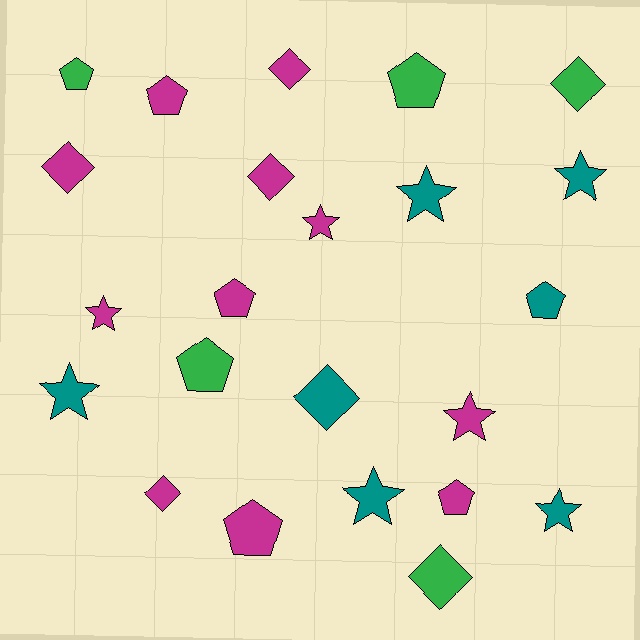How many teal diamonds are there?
There is 1 teal diamond.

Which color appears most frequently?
Magenta, with 11 objects.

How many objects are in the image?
There are 23 objects.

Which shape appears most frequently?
Pentagon, with 8 objects.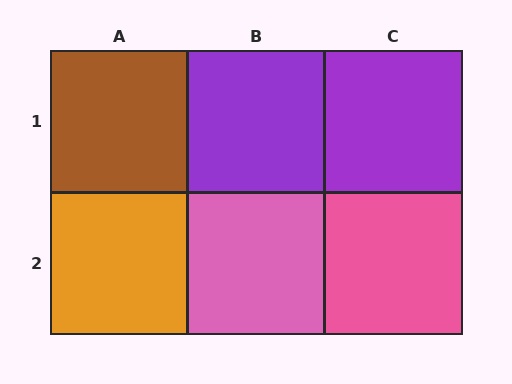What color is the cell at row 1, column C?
Purple.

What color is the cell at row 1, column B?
Purple.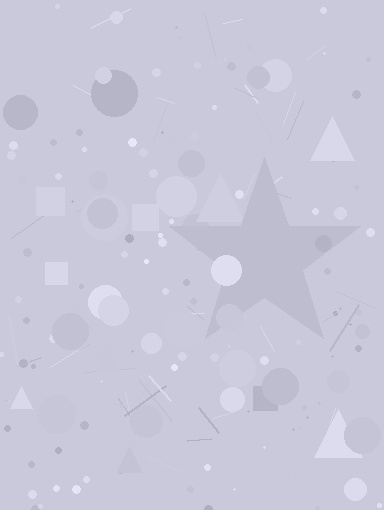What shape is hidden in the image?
A star is hidden in the image.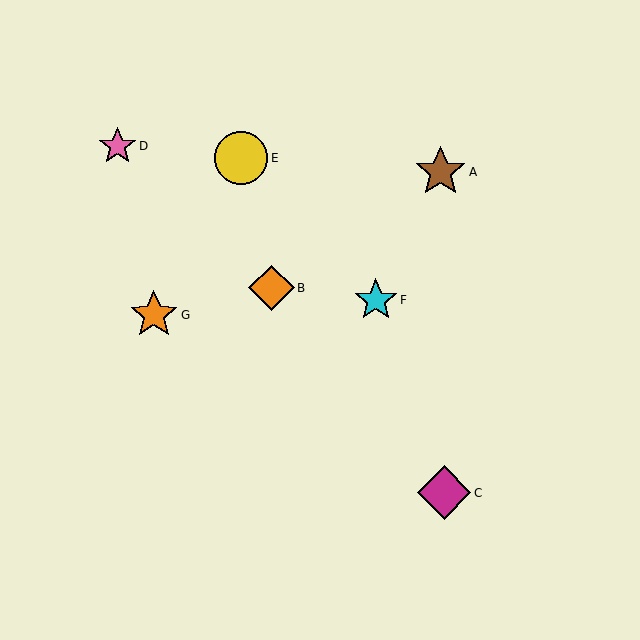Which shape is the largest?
The yellow circle (labeled E) is the largest.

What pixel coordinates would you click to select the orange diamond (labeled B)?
Click at (271, 288) to select the orange diamond B.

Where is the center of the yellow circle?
The center of the yellow circle is at (241, 158).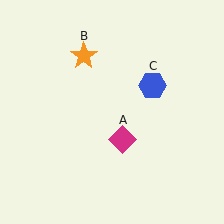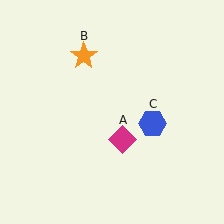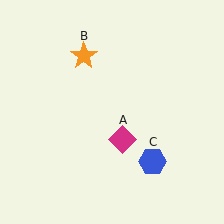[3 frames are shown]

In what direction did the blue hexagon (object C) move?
The blue hexagon (object C) moved down.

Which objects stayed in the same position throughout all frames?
Magenta diamond (object A) and orange star (object B) remained stationary.